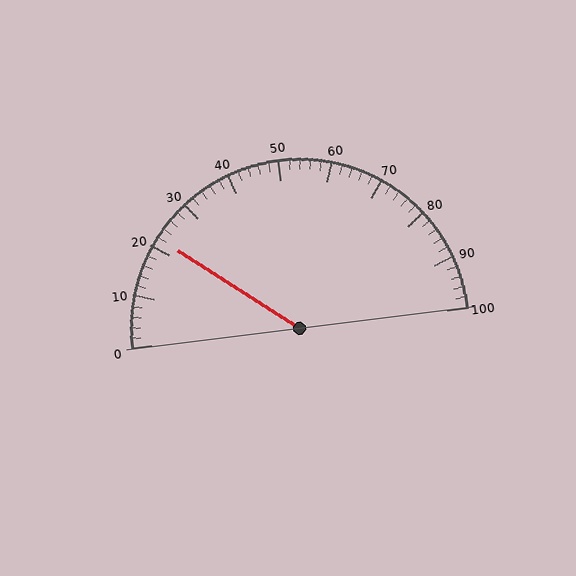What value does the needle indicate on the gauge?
The needle indicates approximately 22.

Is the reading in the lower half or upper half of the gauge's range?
The reading is in the lower half of the range (0 to 100).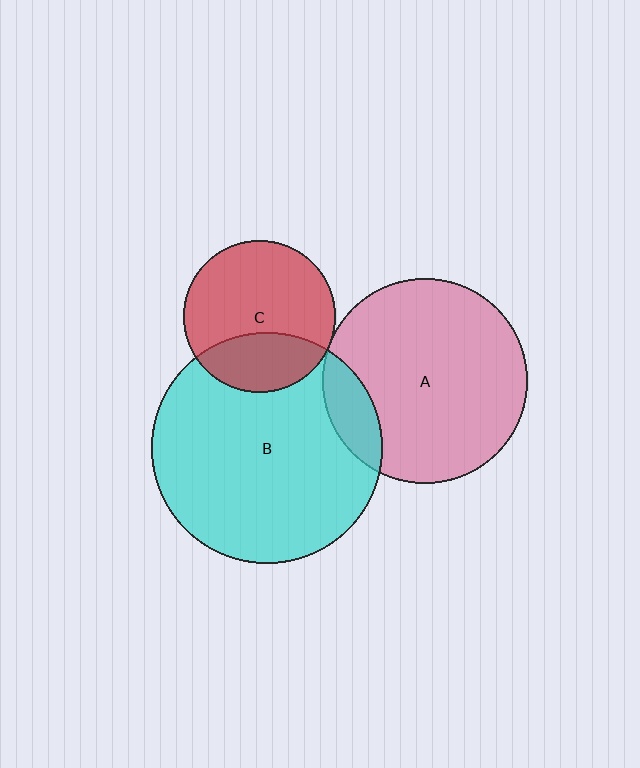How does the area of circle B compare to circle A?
Approximately 1.3 times.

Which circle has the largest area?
Circle B (cyan).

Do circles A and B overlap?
Yes.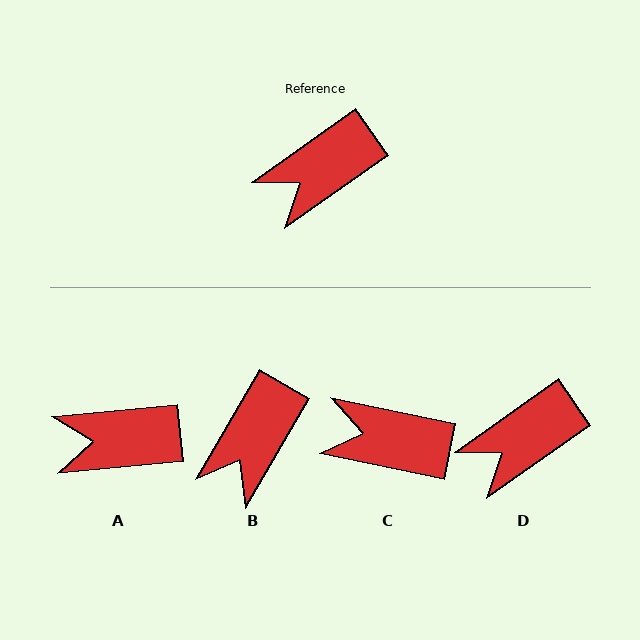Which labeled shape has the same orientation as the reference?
D.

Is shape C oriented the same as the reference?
No, it is off by about 47 degrees.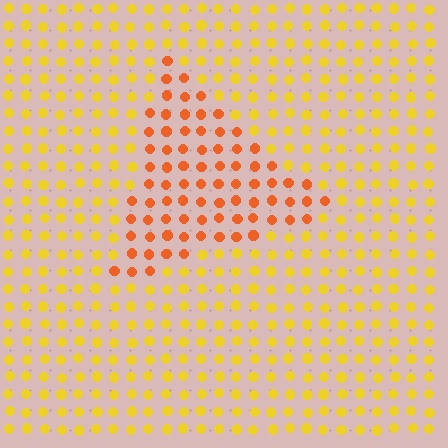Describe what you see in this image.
The image is filled with small yellow elements in a uniform arrangement. A triangle-shaped region is visible where the elements are tinted to a slightly different hue, forming a subtle color boundary.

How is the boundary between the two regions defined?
The boundary is defined purely by a slight shift in hue (about 34 degrees). Spacing, size, and orientation are identical on both sides.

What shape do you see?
I see a triangle.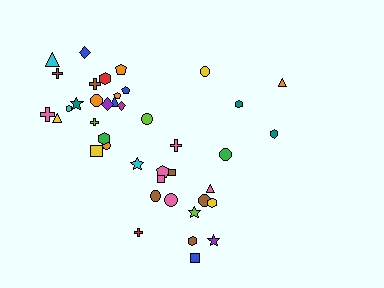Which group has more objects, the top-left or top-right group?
The top-left group.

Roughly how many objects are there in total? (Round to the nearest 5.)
Roughly 40 objects in total.